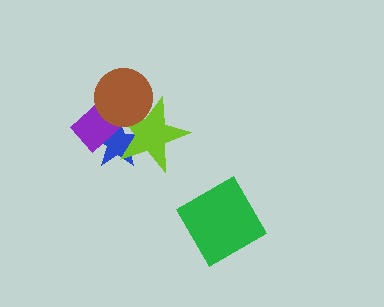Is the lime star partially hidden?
Yes, it is partially covered by another shape.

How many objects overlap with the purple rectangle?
3 objects overlap with the purple rectangle.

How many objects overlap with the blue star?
3 objects overlap with the blue star.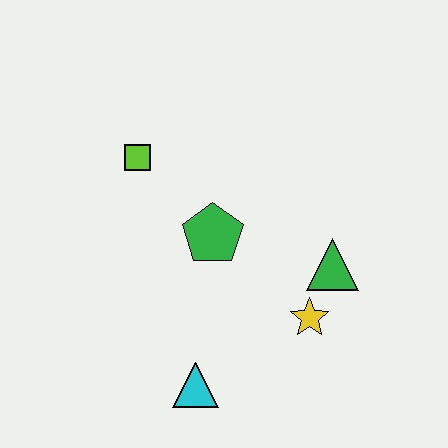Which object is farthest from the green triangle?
The lime square is farthest from the green triangle.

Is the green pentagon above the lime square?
No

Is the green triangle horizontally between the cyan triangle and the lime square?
No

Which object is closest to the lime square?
The green pentagon is closest to the lime square.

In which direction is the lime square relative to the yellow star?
The lime square is to the left of the yellow star.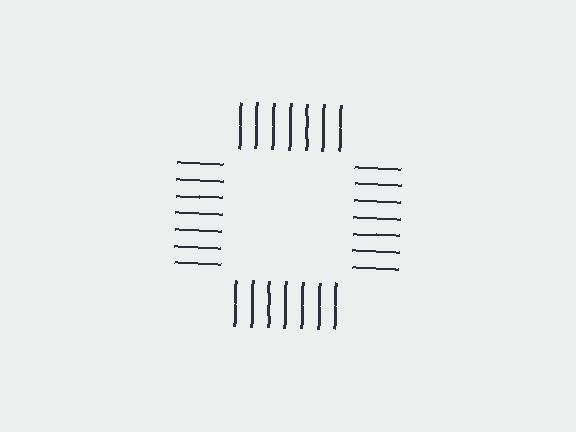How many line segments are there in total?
28 — 7 along each of the 4 edges.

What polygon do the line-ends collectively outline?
An illusory square — the line segments terminate on its edges but no continuous stroke is drawn.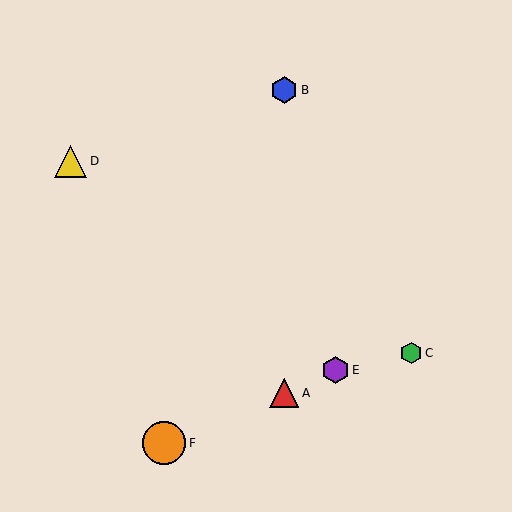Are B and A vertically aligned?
Yes, both are at x≈284.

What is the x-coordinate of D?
Object D is at x≈71.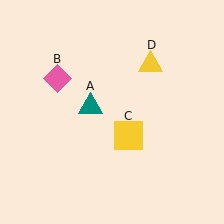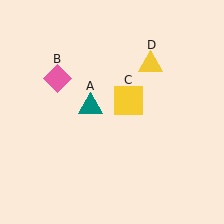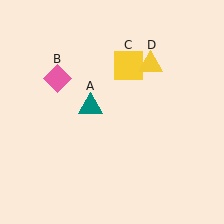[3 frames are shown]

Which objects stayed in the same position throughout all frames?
Teal triangle (object A) and pink diamond (object B) and yellow triangle (object D) remained stationary.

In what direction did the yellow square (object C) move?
The yellow square (object C) moved up.